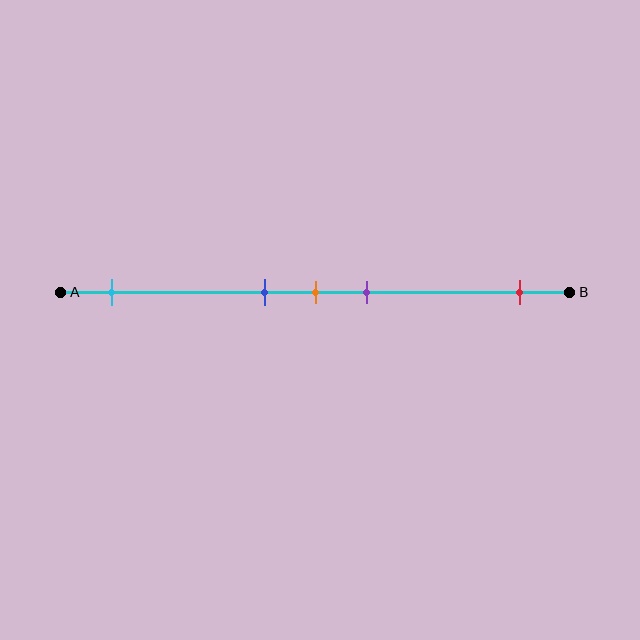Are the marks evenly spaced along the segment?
No, the marks are not evenly spaced.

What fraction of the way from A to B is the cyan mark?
The cyan mark is approximately 10% (0.1) of the way from A to B.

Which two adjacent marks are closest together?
The blue and orange marks are the closest adjacent pair.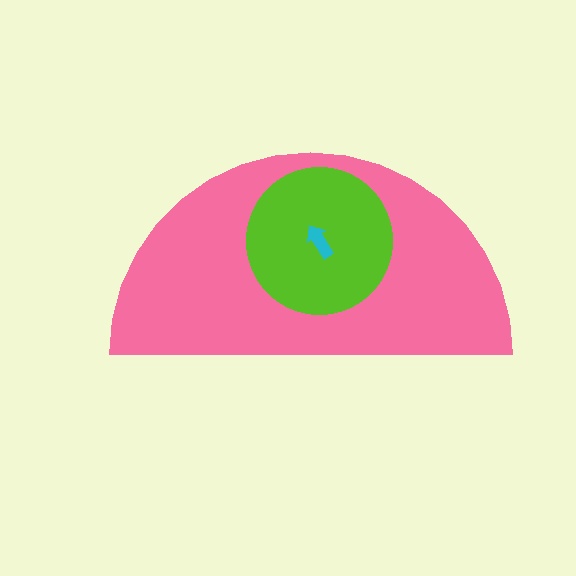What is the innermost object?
The cyan arrow.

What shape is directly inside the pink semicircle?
The lime circle.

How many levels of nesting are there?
3.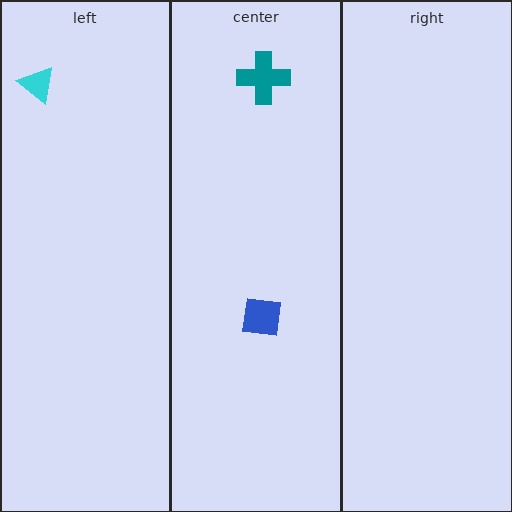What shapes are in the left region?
The cyan triangle.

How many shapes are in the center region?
2.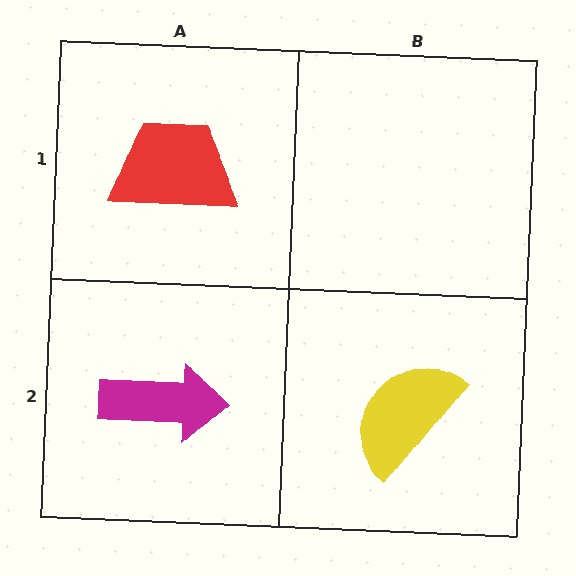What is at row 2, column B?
A yellow semicircle.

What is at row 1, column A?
A red trapezoid.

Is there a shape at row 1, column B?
No, that cell is empty.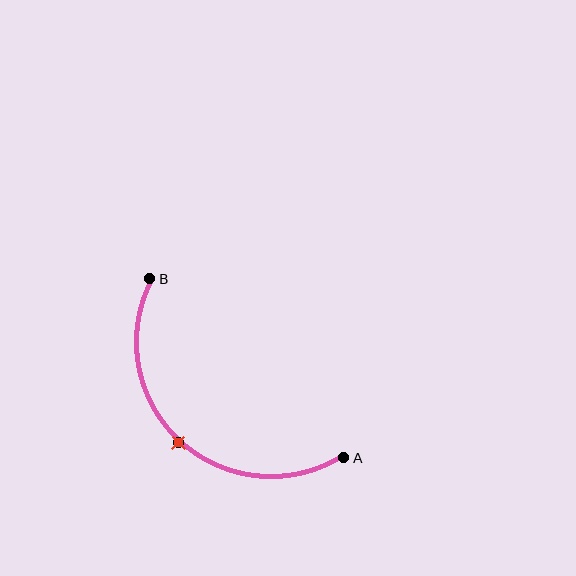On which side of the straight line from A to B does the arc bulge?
The arc bulges below and to the left of the straight line connecting A and B.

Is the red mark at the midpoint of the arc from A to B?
Yes. The red mark lies on the arc at equal arc-length from both A and B — it is the arc midpoint.